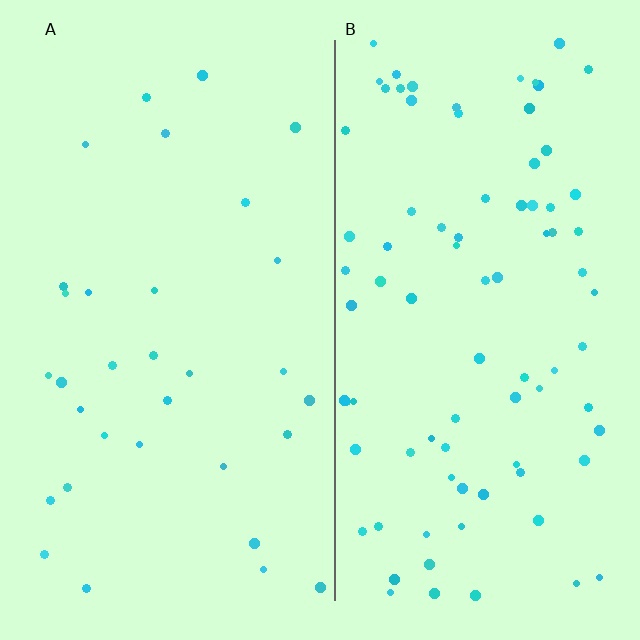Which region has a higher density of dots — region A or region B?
B (the right).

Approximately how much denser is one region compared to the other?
Approximately 2.7× — region B over region A.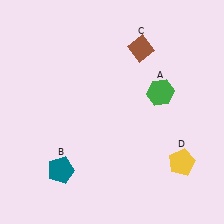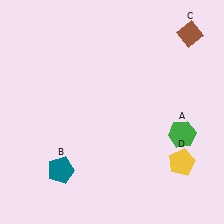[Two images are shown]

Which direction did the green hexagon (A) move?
The green hexagon (A) moved down.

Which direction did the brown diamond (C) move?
The brown diamond (C) moved right.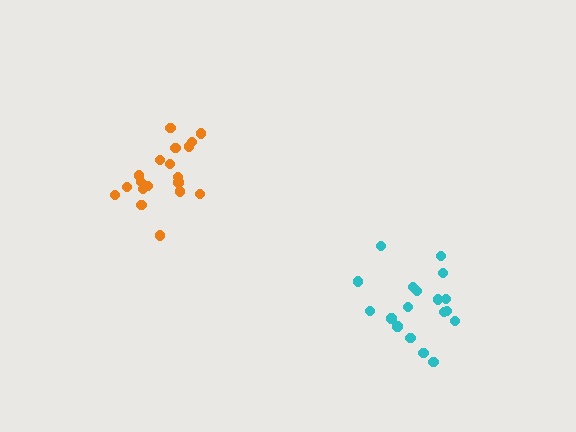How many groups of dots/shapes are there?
There are 2 groups.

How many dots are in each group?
Group 1: 19 dots, Group 2: 18 dots (37 total).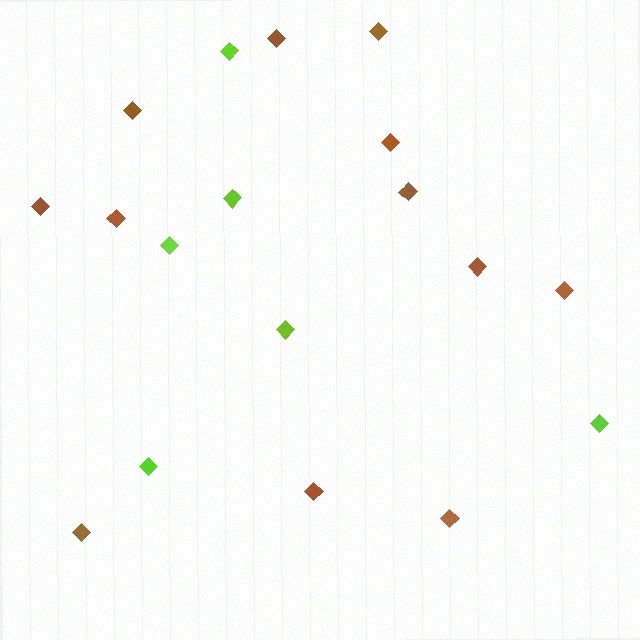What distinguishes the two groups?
There are 2 groups: one group of lime diamonds (6) and one group of brown diamonds (12).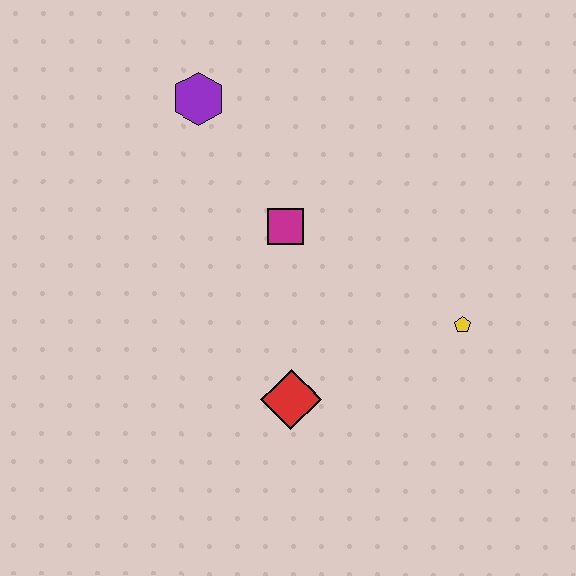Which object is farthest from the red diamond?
The purple hexagon is farthest from the red diamond.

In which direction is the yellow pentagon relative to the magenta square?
The yellow pentagon is to the right of the magenta square.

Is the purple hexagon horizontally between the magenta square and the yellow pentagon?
No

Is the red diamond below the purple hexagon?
Yes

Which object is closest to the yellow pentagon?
The red diamond is closest to the yellow pentagon.